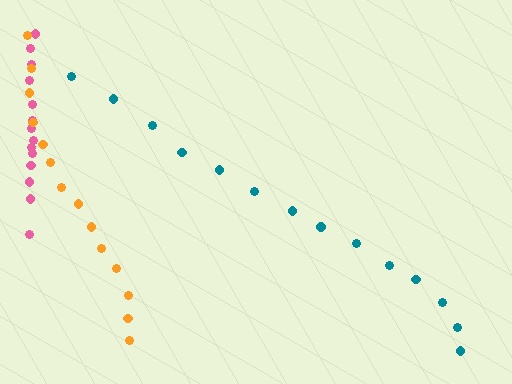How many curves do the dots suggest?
There are 3 distinct paths.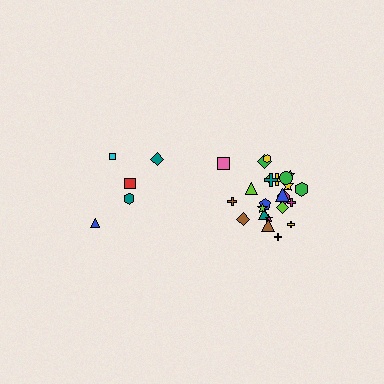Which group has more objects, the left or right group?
The right group.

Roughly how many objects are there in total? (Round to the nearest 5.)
Roughly 30 objects in total.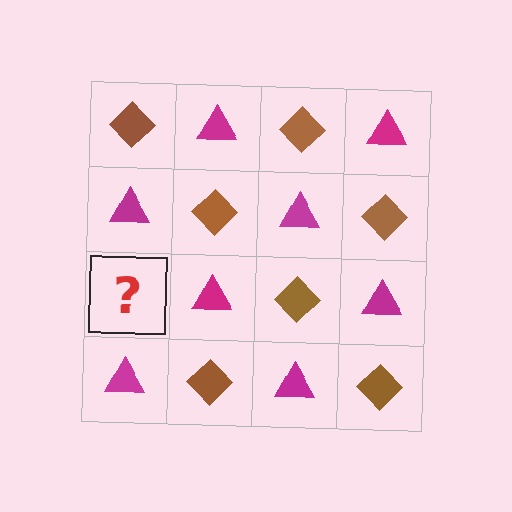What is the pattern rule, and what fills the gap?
The rule is that it alternates brown diamond and magenta triangle in a checkerboard pattern. The gap should be filled with a brown diamond.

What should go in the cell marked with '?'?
The missing cell should contain a brown diamond.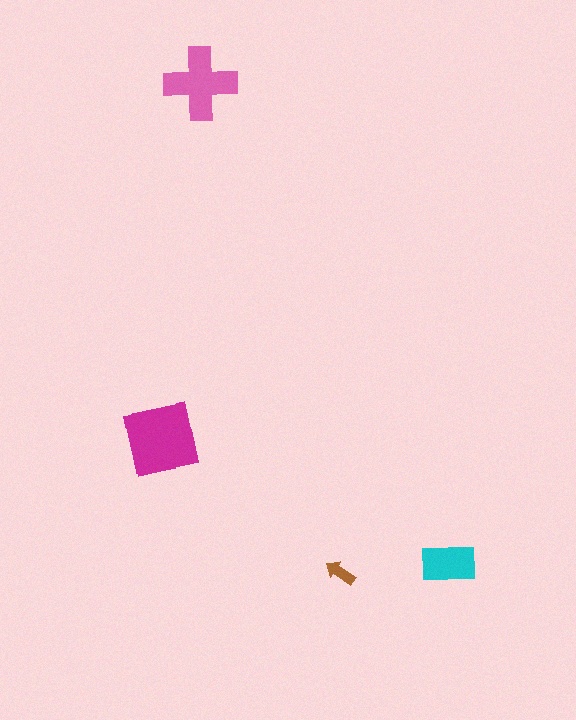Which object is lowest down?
The brown arrow is bottommost.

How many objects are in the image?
There are 4 objects in the image.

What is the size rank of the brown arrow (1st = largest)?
4th.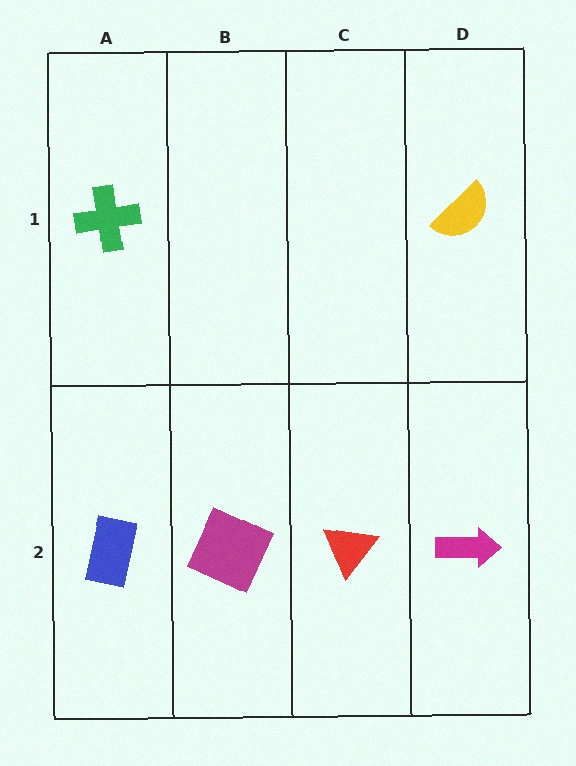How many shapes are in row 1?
2 shapes.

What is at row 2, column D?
A magenta arrow.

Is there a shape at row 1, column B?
No, that cell is empty.